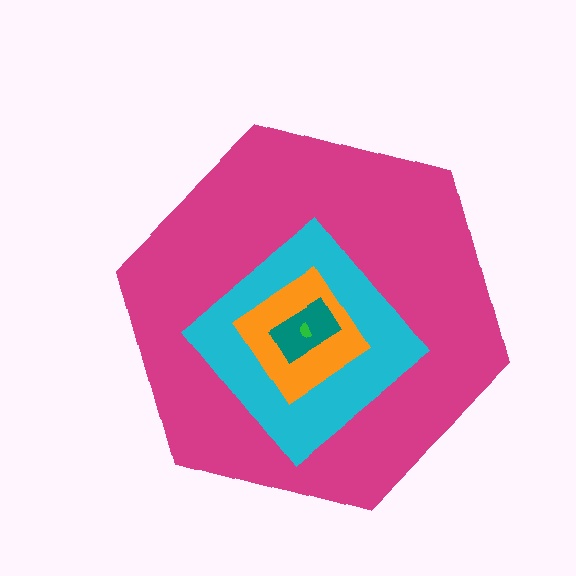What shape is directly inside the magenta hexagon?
The cyan diamond.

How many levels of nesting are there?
5.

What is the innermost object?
The green semicircle.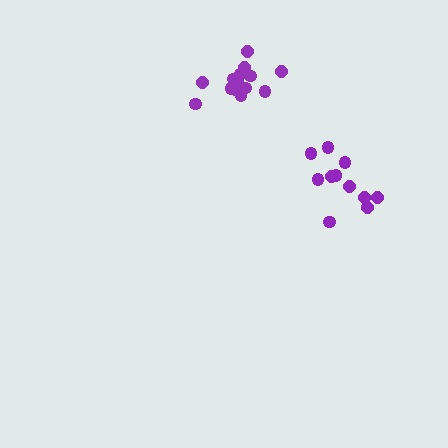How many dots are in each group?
Group 1: 15 dots, Group 2: 11 dots (26 total).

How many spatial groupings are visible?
There are 2 spatial groupings.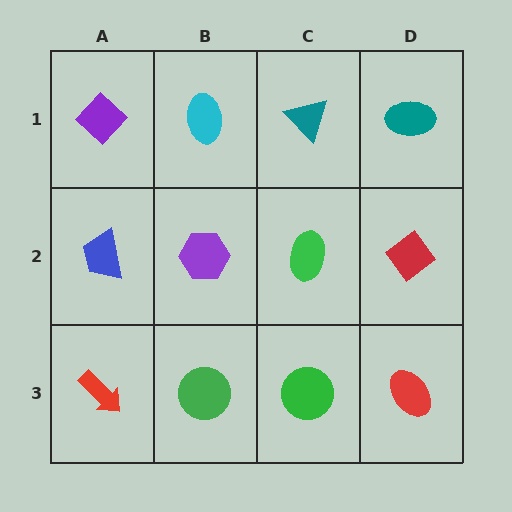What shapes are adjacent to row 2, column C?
A teal triangle (row 1, column C), a green circle (row 3, column C), a purple hexagon (row 2, column B), a red diamond (row 2, column D).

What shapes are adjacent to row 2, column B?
A cyan ellipse (row 1, column B), a green circle (row 3, column B), a blue trapezoid (row 2, column A), a green ellipse (row 2, column C).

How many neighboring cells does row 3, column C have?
3.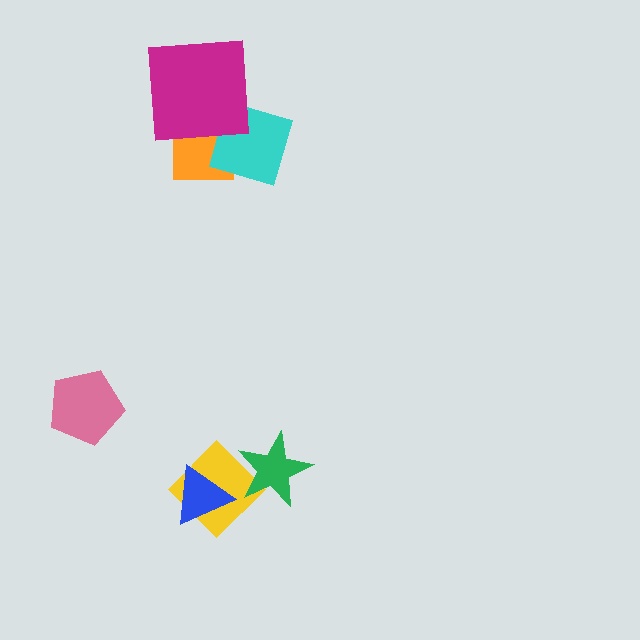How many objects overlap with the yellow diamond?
2 objects overlap with the yellow diamond.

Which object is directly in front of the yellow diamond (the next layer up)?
The blue triangle is directly in front of the yellow diamond.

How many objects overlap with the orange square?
2 objects overlap with the orange square.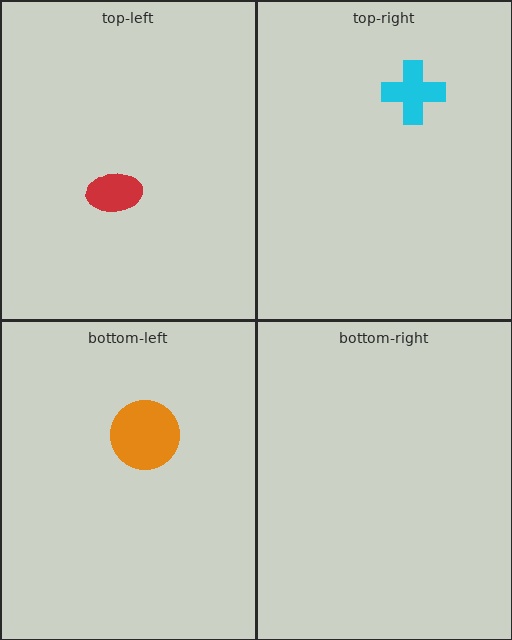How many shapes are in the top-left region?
1.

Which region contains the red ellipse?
The top-left region.